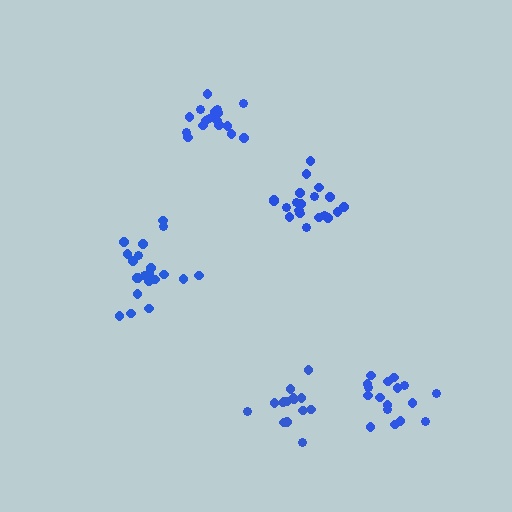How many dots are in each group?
Group 1: 20 dots, Group 2: 17 dots, Group 3: 21 dots, Group 4: 17 dots, Group 5: 15 dots (90 total).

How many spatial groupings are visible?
There are 5 spatial groupings.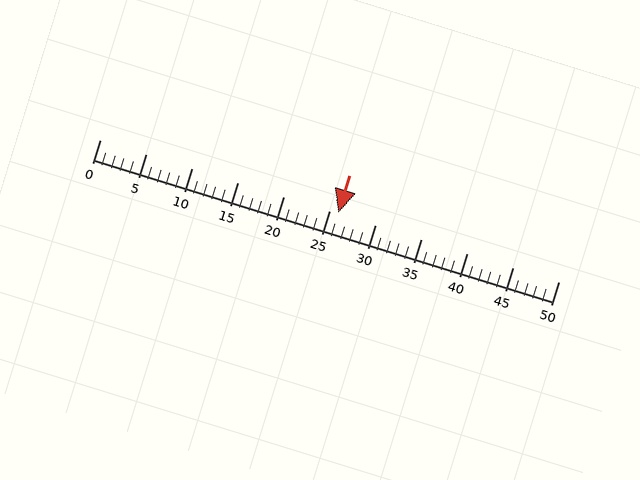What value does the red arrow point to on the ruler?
The red arrow points to approximately 26.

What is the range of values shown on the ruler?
The ruler shows values from 0 to 50.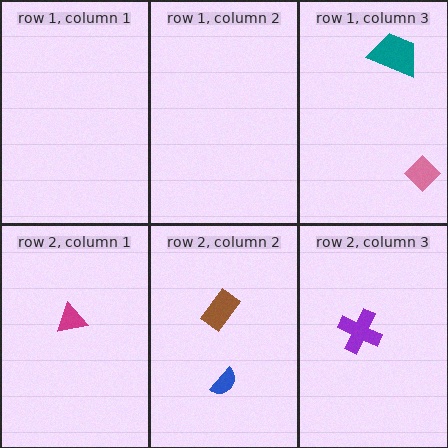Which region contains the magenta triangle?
The row 2, column 1 region.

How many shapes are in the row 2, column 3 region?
1.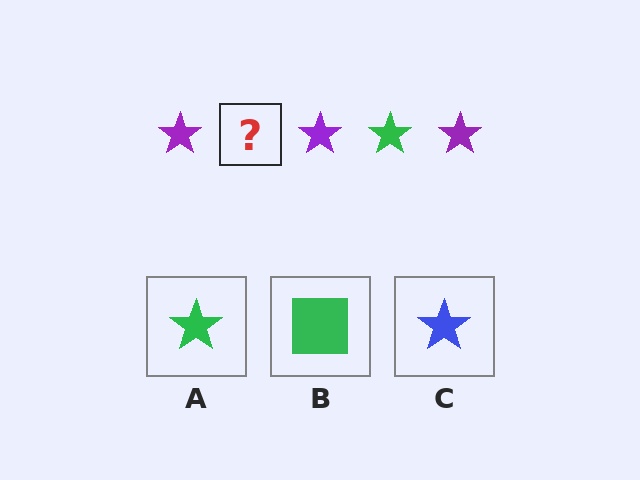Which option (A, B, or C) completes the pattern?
A.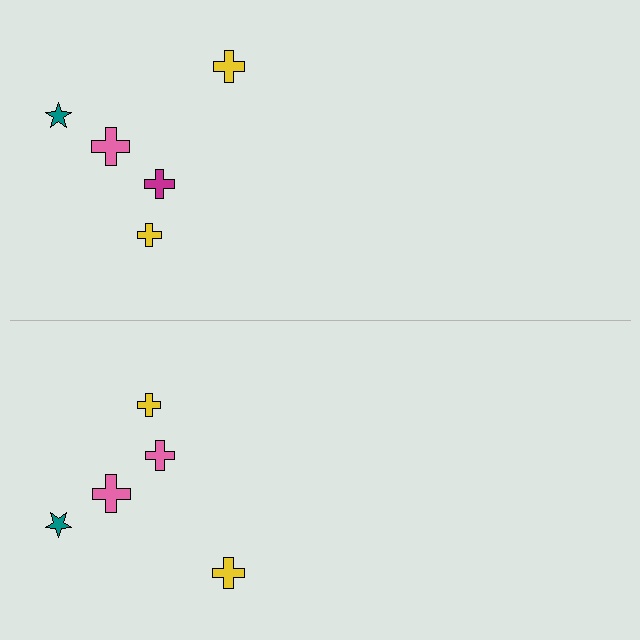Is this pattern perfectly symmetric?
No, the pattern is not perfectly symmetric. The pink cross on the bottom side breaks the symmetry — its mirror counterpart is magenta.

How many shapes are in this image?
There are 10 shapes in this image.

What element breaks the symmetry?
The pink cross on the bottom side breaks the symmetry — its mirror counterpart is magenta.